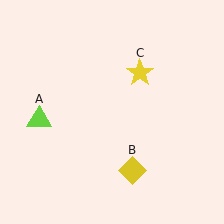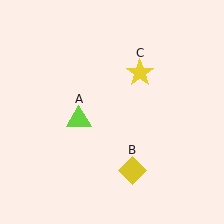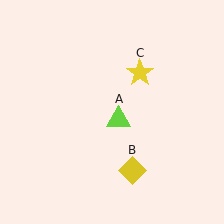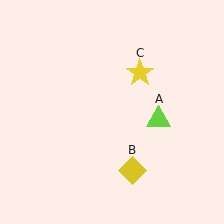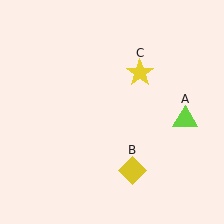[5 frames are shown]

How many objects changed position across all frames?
1 object changed position: lime triangle (object A).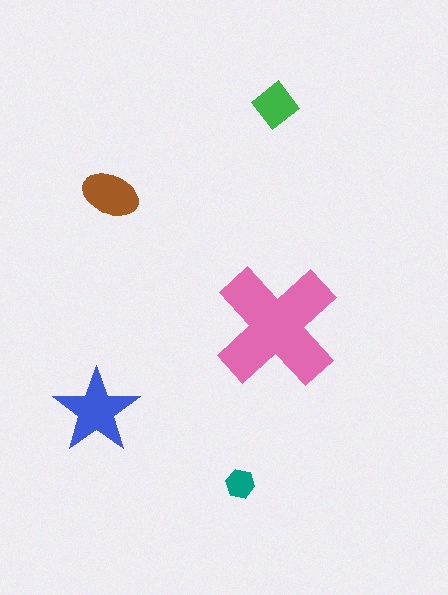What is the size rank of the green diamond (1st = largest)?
4th.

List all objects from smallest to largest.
The teal hexagon, the green diamond, the brown ellipse, the blue star, the pink cross.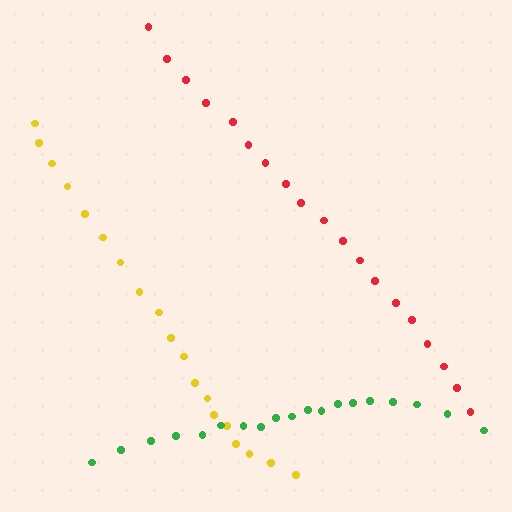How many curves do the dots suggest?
There are 3 distinct paths.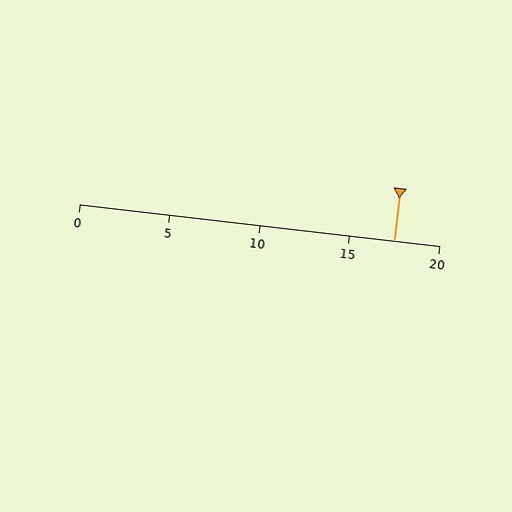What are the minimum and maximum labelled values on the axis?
The axis runs from 0 to 20.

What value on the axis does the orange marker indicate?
The marker indicates approximately 17.5.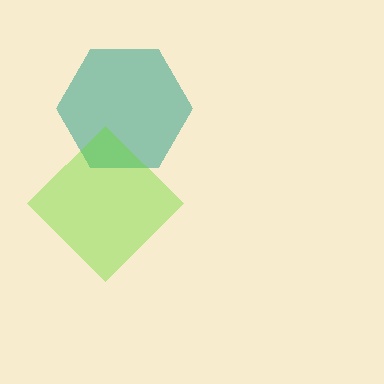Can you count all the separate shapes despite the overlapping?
Yes, there are 2 separate shapes.